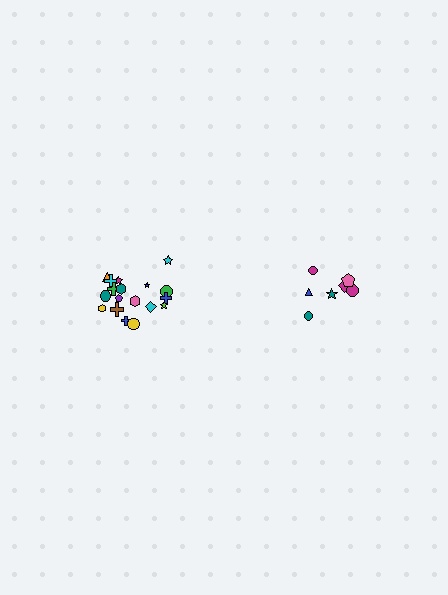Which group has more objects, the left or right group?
The left group.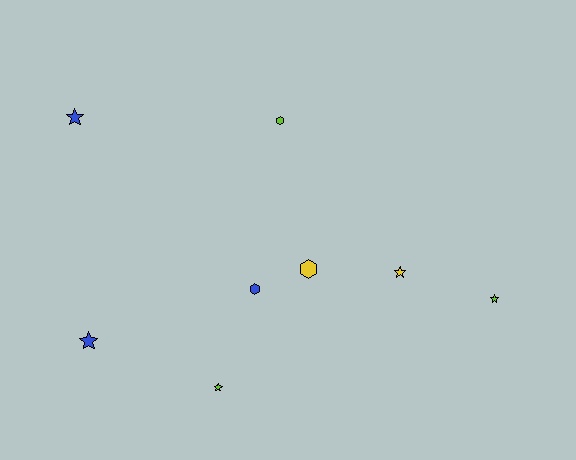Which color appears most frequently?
Blue, with 3 objects.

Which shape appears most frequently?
Star, with 5 objects.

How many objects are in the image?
There are 8 objects.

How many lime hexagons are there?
There is 1 lime hexagon.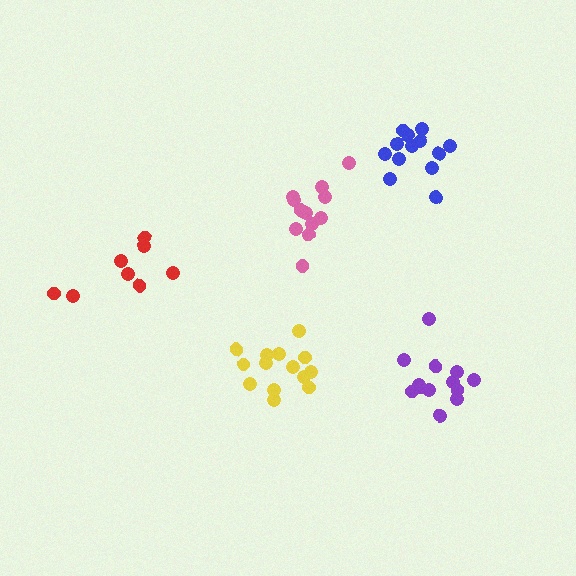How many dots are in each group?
Group 1: 14 dots, Group 2: 13 dots, Group 3: 13 dots, Group 4: 13 dots, Group 5: 8 dots (61 total).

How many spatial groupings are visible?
There are 5 spatial groupings.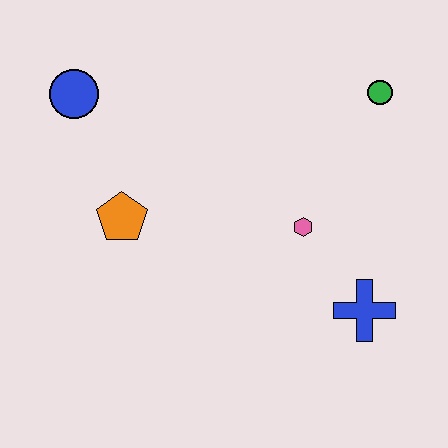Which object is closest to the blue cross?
The pink hexagon is closest to the blue cross.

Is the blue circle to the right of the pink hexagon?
No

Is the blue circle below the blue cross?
No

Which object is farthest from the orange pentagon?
The green circle is farthest from the orange pentagon.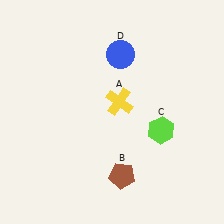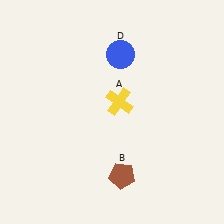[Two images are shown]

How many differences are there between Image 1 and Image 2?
There is 1 difference between the two images.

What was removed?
The lime hexagon (C) was removed in Image 2.